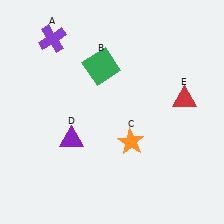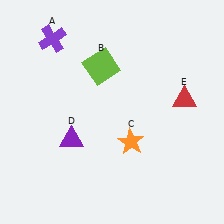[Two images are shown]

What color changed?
The square (B) changed from green in Image 1 to lime in Image 2.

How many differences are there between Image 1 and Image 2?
There is 1 difference between the two images.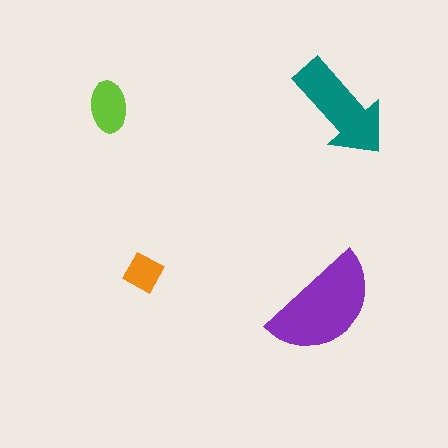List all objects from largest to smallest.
The purple semicircle, the teal arrow, the lime ellipse, the orange diamond.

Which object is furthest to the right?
The teal arrow is rightmost.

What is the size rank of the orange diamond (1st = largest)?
4th.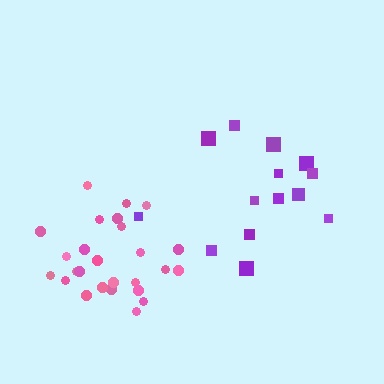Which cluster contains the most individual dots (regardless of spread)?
Pink (26).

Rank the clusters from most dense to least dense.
pink, purple.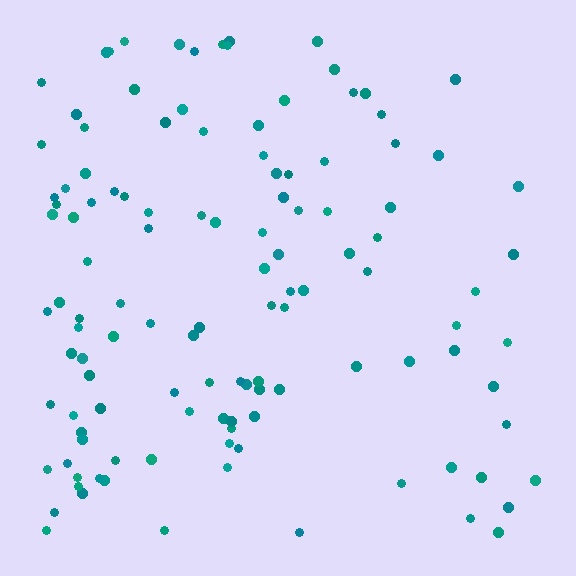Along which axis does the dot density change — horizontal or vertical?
Horizontal.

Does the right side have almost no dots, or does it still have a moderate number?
Still a moderate number, just noticeably fewer than the left.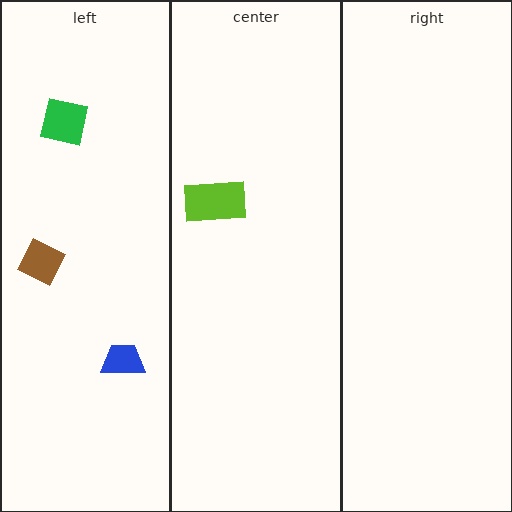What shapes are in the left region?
The blue trapezoid, the brown diamond, the green square.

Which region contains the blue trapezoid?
The left region.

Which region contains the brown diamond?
The left region.